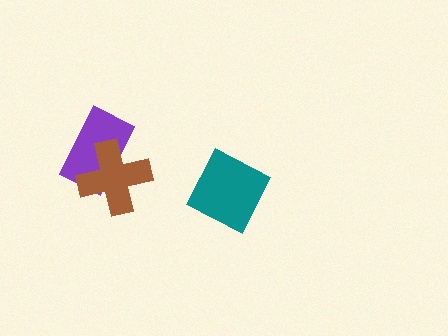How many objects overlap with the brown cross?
1 object overlaps with the brown cross.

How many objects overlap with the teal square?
0 objects overlap with the teal square.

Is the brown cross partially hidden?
No, no other shape covers it.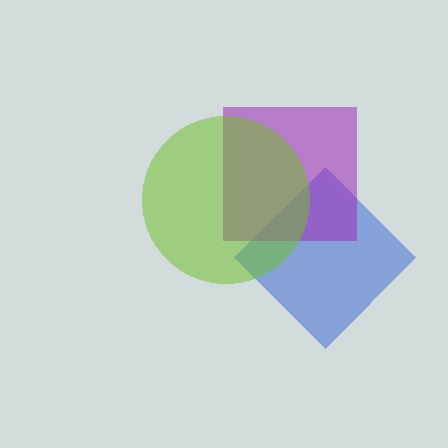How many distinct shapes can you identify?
There are 3 distinct shapes: a blue diamond, a purple square, a lime circle.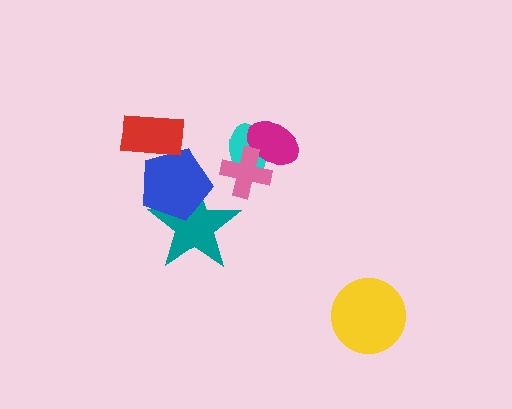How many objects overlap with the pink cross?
2 objects overlap with the pink cross.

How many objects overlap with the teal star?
1 object overlaps with the teal star.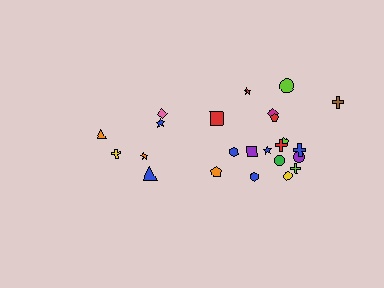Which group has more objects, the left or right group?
The right group.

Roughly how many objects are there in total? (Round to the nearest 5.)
Roughly 25 objects in total.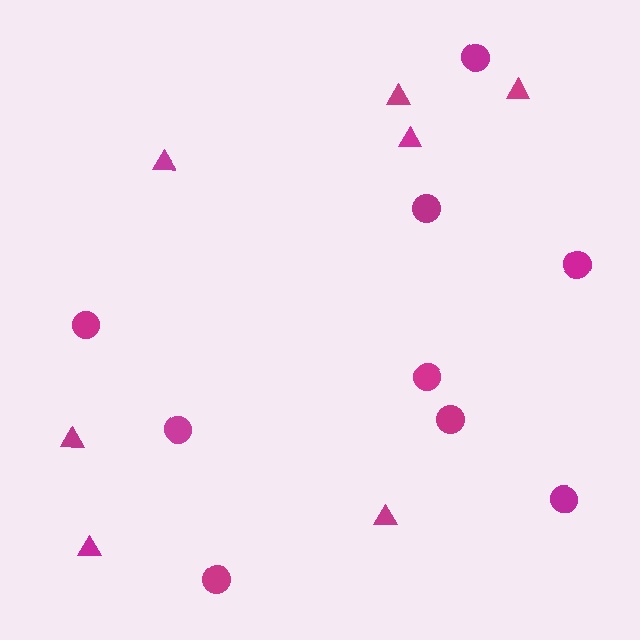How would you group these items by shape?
There are 2 groups: one group of circles (9) and one group of triangles (7).